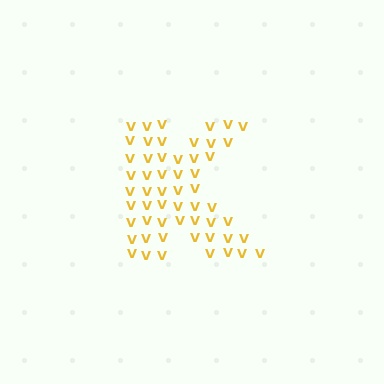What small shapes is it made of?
It is made of small letter V's.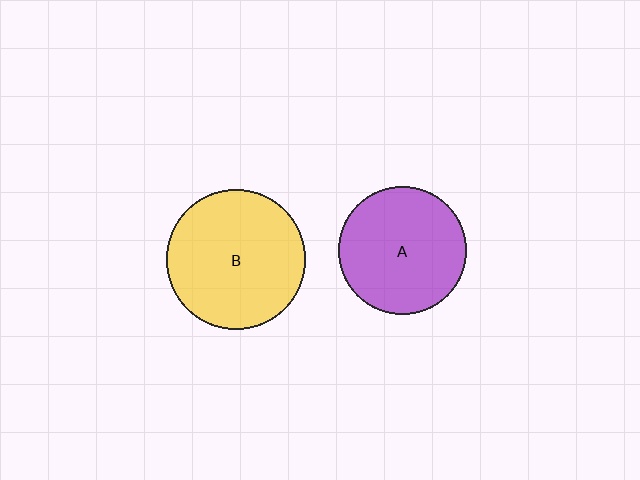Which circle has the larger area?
Circle B (yellow).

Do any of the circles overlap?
No, none of the circles overlap.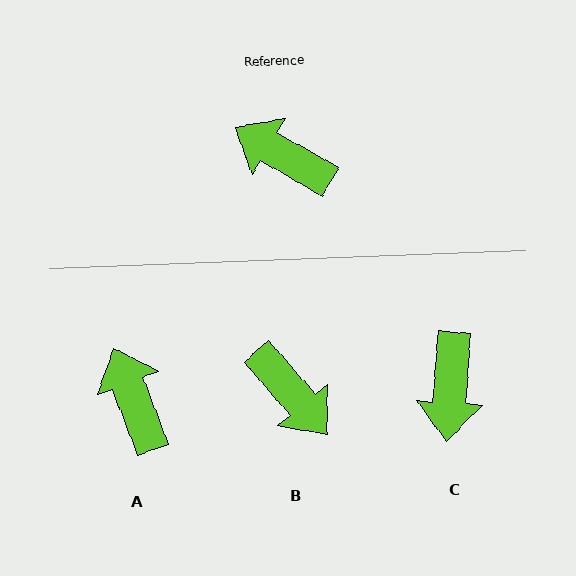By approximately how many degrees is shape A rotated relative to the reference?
Approximately 39 degrees clockwise.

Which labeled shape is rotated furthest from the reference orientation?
B, about 160 degrees away.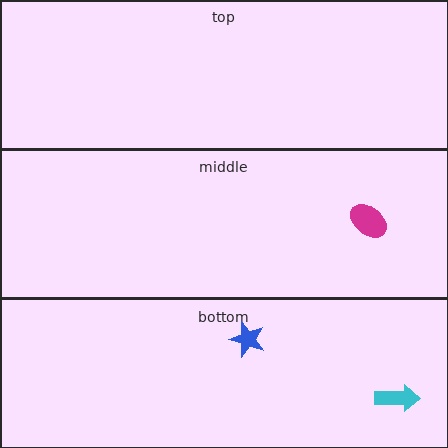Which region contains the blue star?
The bottom region.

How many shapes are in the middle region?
1.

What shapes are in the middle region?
The magenta ellipse.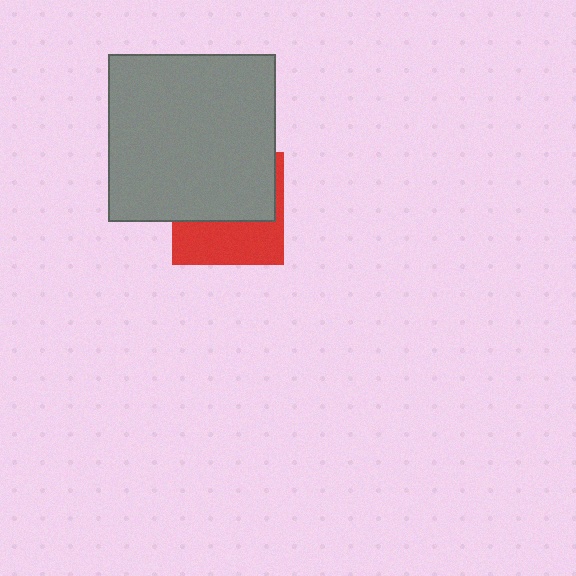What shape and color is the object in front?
The object in front is a gray square.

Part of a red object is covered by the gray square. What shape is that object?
It is a square.